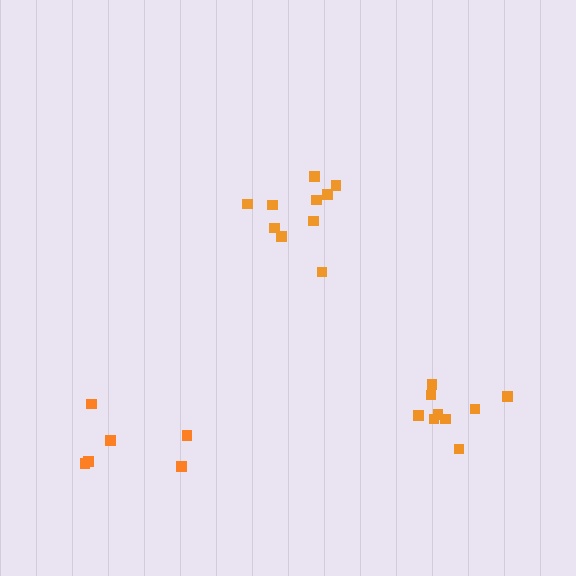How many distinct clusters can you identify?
There are 3 distinct clusters.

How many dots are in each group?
Group 1: 10 dots, Group 2: 9 dots, Group 3: 6 dots (25 total).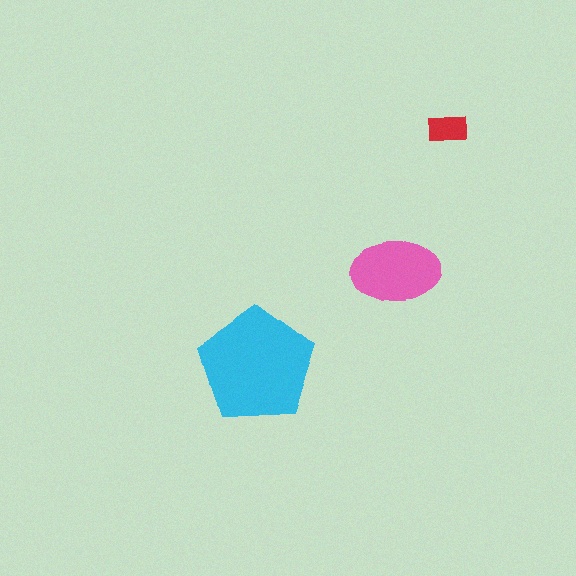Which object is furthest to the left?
The cyan pentagon is leftmost.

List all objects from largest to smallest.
The cyan pentagon, the pink ellipse, the red rectangle.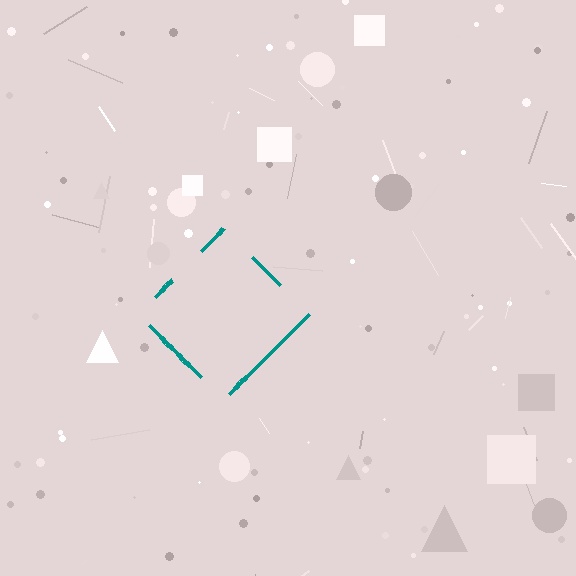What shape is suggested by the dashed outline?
The dashed outline suggests a diamond.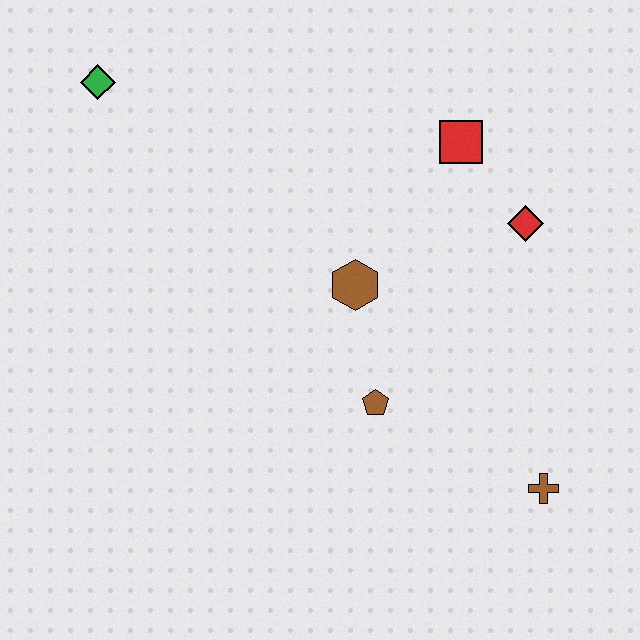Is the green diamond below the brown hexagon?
No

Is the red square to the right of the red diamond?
No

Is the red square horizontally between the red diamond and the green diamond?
Yes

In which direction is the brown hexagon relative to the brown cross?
The brown hexagon is above the brown cross.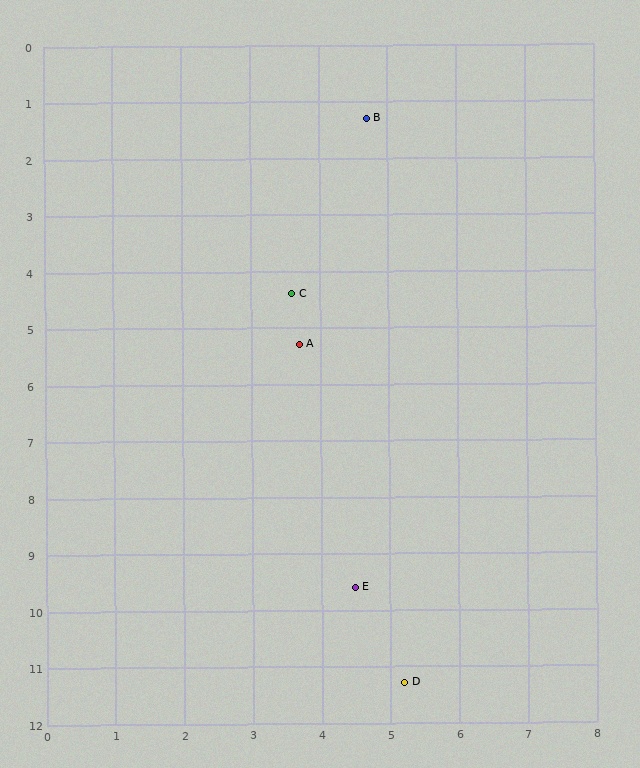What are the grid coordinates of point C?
Point C is at approximately (3.6, 4.4).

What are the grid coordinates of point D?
Point D is at approximately (5.2, 11.3).